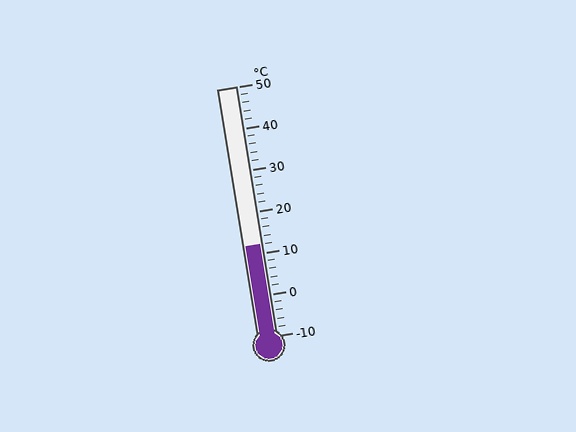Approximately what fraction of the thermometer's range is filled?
The thermometer is filled to approximately 35% of its range.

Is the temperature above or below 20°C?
The temperature is below 20°C.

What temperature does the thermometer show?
The thermometer shows approximately 12°C.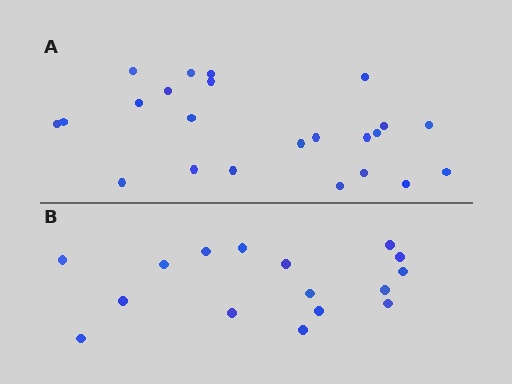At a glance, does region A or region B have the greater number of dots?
Region A (the top region) has more dots.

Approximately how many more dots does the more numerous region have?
Region A has roughly 8 or so more dots than region B.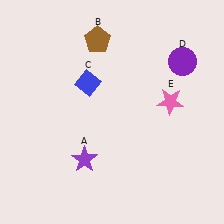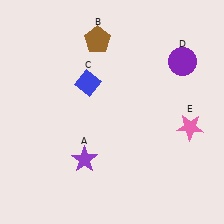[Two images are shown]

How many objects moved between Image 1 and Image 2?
1 object moved between the two images.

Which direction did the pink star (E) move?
The pink star (E) moved down.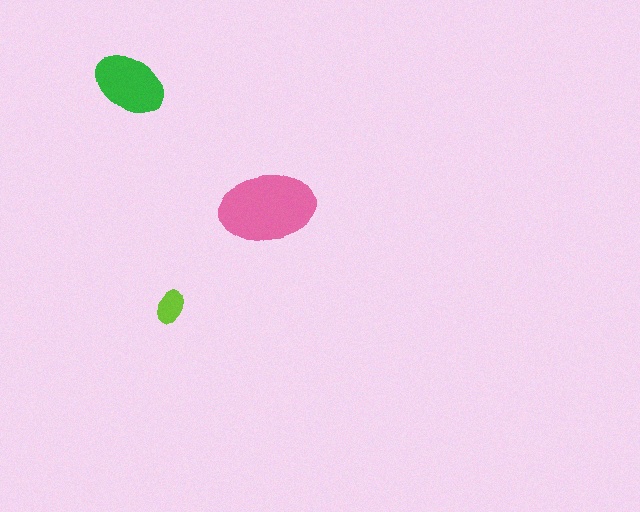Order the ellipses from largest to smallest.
the pink one, the green one, the lime one.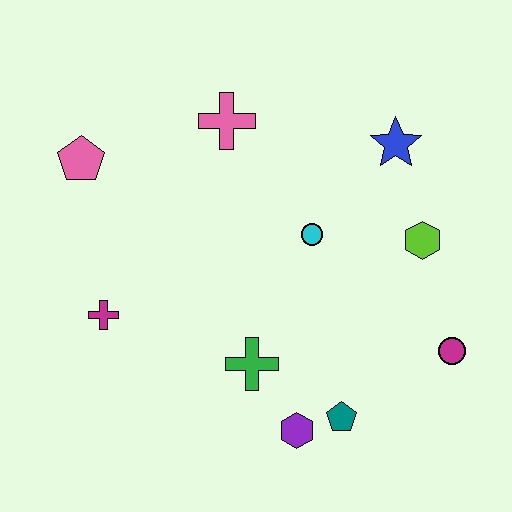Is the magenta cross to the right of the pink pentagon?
Yes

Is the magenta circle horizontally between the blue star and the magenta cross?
No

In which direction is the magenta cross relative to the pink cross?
The magenta cross is below the pink cross.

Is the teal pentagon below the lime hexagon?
Yes